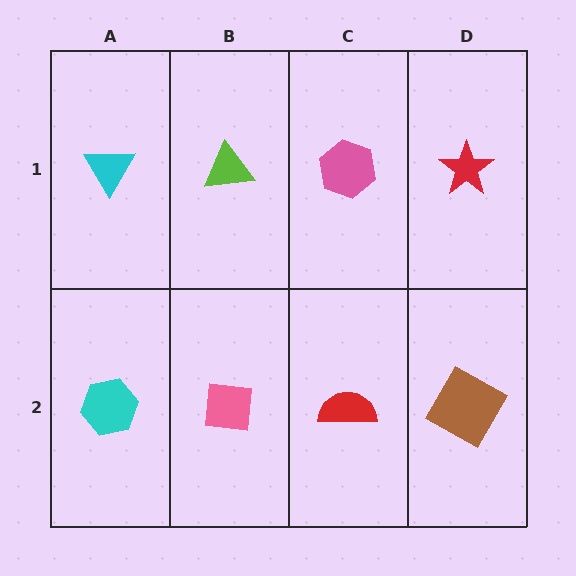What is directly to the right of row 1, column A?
A lime triangle.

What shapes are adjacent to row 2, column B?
A lime triangle (row 1, column B), a cyan hexagon (row 2, column A), a red semicircle (row 2, column C).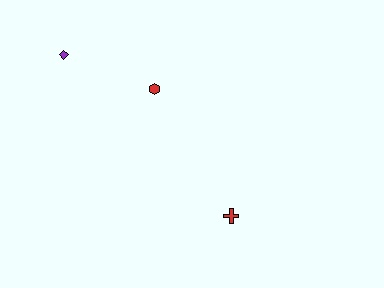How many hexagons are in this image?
There is 1 hexagon.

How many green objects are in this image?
There are no green objects.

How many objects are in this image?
There are 3 objects.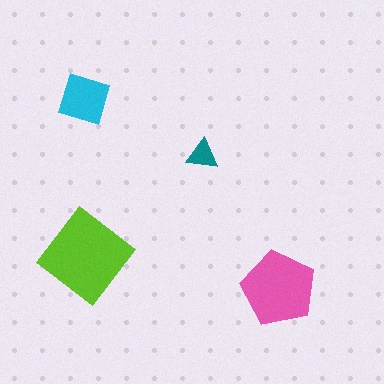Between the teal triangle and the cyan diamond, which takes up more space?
The cyan diamond.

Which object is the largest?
The lime diamond.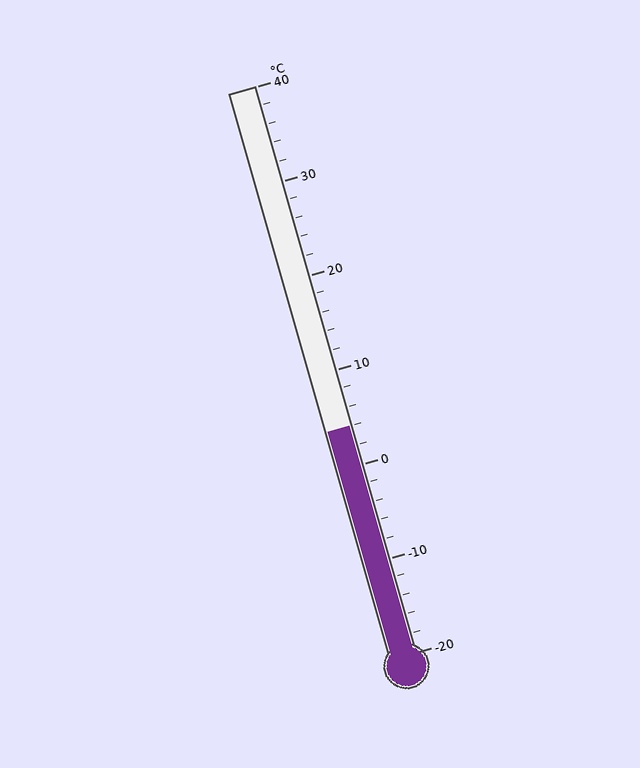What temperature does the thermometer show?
The thermometer shows approximately 4°C.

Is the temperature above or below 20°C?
The temperature is below 20°C.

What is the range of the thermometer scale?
The thermometer scale ranges from -20°C to 40°C.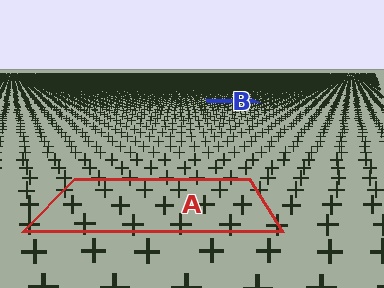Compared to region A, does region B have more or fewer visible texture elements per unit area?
Region B has more texture elements per unit area — they are packed more densely because it is farther away.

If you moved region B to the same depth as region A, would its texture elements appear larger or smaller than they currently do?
They would appear larger. At a closer depth, the same texture elements are projected at a bigger on-screen size.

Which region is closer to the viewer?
Region A is closer. The texture elements there are larger and more spread out.